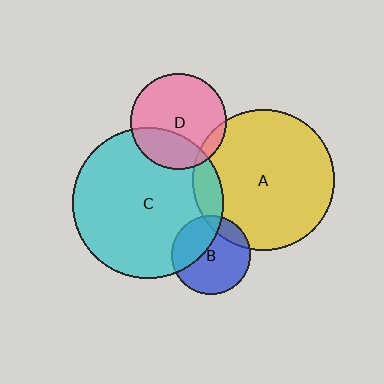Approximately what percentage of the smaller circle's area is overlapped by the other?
Approximately 10%.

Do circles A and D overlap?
Yes.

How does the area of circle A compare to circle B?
Approximately 3.2 times.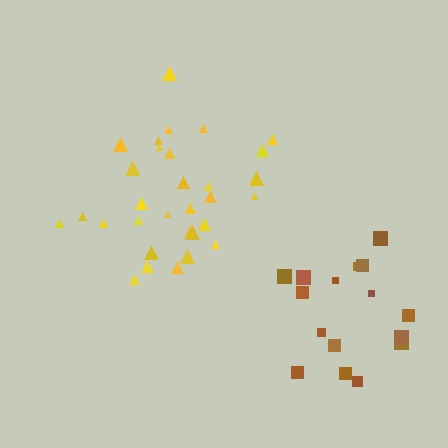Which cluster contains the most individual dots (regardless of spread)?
Yellow (32).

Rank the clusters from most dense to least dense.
yellow, brown.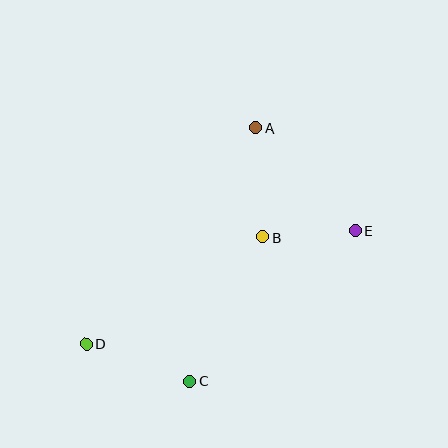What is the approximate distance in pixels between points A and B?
The distance between A and B is approximately 109 pixels.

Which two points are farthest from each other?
Points D and E are farthest from each other.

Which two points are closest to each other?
Points B and E are closest to each other.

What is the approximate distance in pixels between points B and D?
The distance between B and D is approximately 207 pixels.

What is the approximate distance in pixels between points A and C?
The distance between A and C is approximately 261 pixels.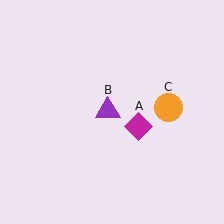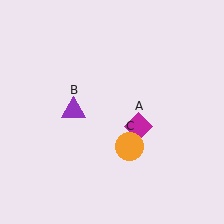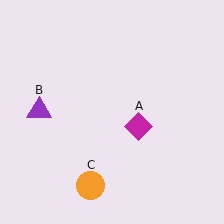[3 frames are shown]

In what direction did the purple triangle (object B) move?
The purple triangle (object B) moved left.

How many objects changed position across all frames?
2 objects changed position: purple triangle (object B), orange circle (object C).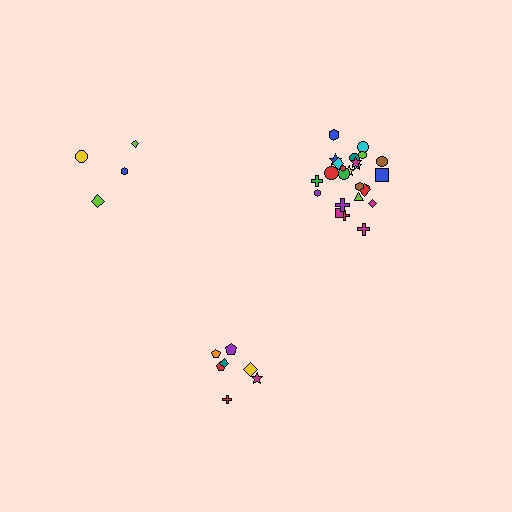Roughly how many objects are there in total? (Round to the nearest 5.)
Roughly 35 objects in total.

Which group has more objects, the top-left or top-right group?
The top-right group.